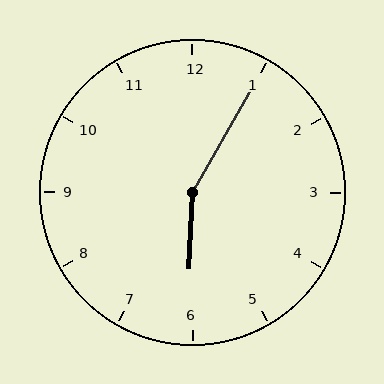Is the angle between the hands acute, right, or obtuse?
It is obtuse.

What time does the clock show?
6:05.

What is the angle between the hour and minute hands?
Approximately 152 degrees.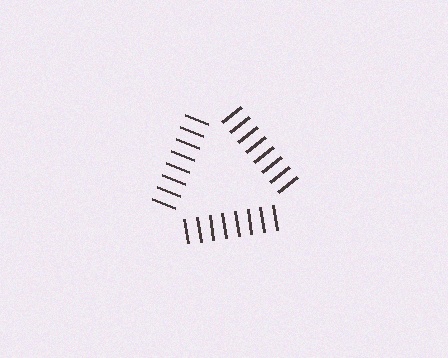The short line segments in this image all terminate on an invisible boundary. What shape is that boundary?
An illusory triangle — the line segments terminate on its edges but no continuous stroke is drawn.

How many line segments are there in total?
24 — 8 along each of the 3 edges.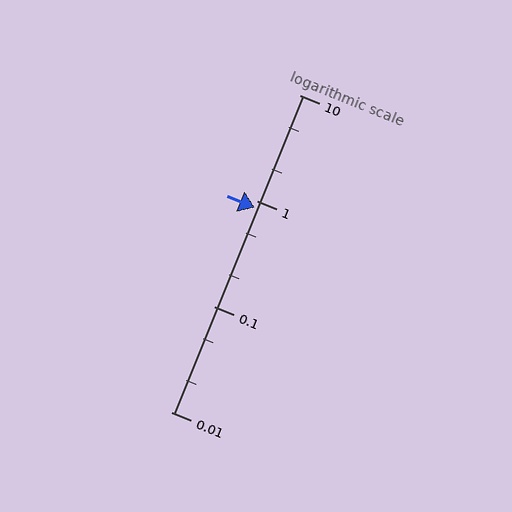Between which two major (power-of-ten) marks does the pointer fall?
The pointer is between 0.1 and 1.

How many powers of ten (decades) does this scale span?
The scale spans 3 decades, from 0.01 to 10.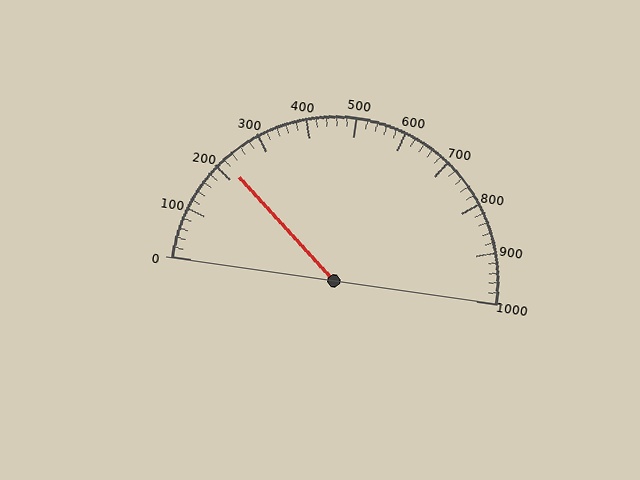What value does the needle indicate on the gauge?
The needle indicates approximately 220.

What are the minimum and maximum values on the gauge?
The gauge ranges from 0 to 1000.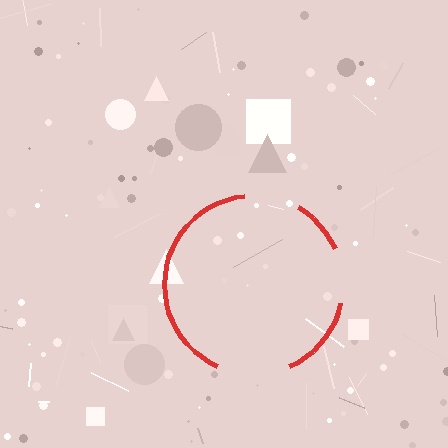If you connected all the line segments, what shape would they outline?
They would outline a circle.